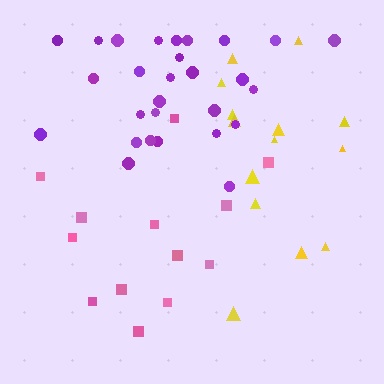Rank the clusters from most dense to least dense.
purple, pink, yellow.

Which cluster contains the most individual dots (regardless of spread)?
Purple (28).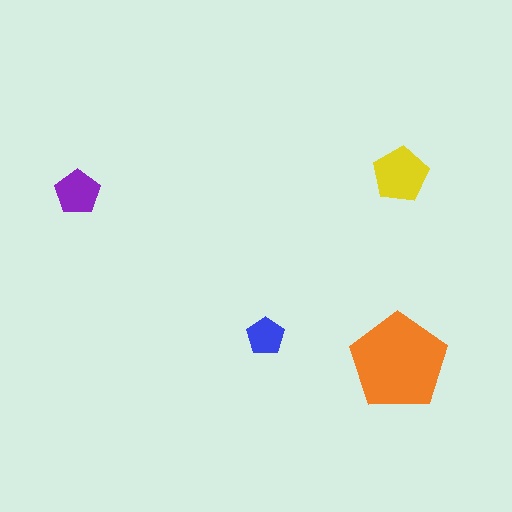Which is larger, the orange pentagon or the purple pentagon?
The orange one.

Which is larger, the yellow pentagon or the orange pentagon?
The orange one.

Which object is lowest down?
The orange pentagon is bottommost.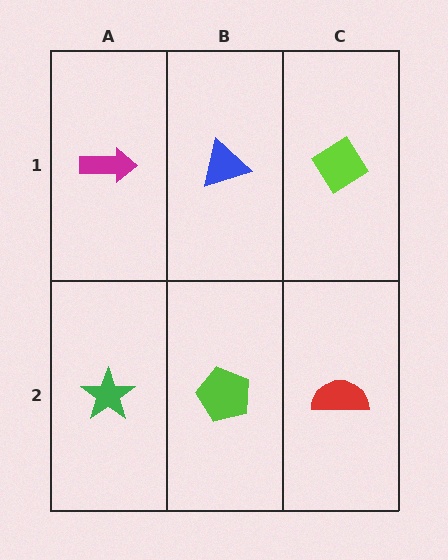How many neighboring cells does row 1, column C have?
2.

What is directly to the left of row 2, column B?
A green star.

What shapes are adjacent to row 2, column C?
A lime diamond (row 1, column C), a lime pentagon (row 2, column B).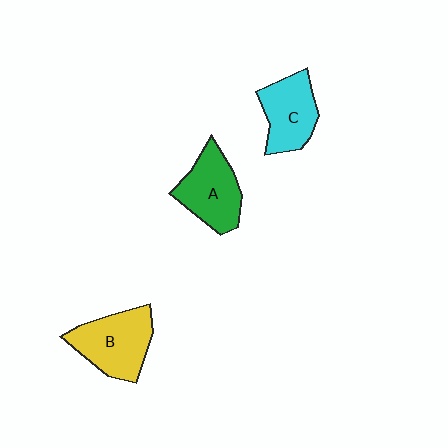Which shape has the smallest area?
Shape C (cyan).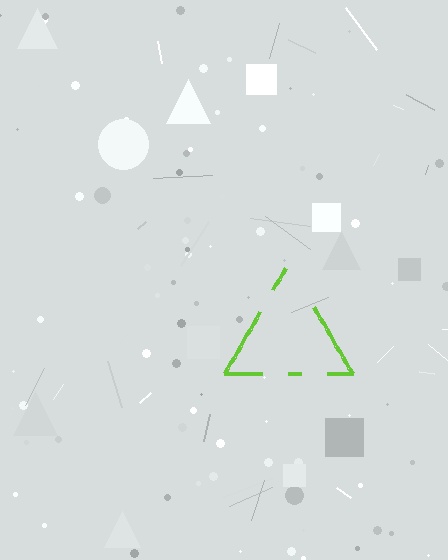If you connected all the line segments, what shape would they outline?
They would outline a triangle.